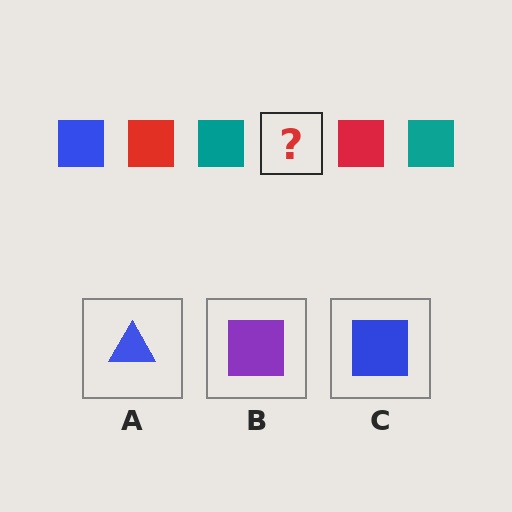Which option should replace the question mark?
Option C.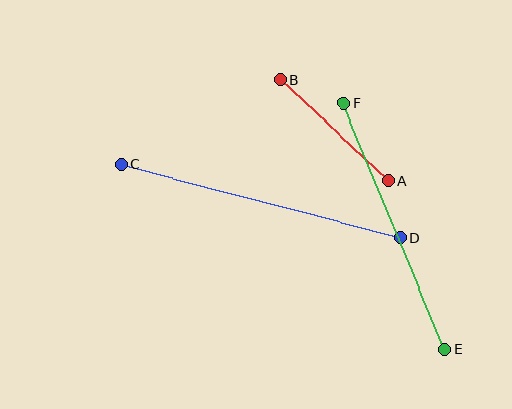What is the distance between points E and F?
The distance is approximately 267 pixels.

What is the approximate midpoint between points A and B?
The midpoint is at approximately (334, 130) pixels.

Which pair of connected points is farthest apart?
Points C and D are farthest apart.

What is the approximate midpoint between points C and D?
The midpoint is at approximately (261, 201) pixels.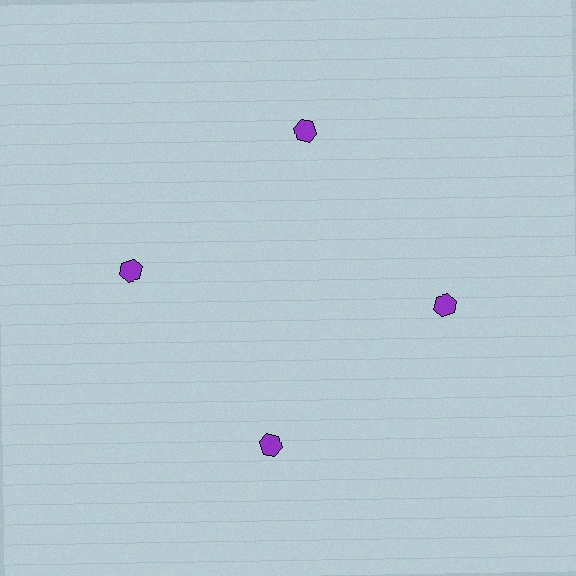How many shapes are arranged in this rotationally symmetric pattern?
There are 4 shapes, arranged in 4 groups of 1.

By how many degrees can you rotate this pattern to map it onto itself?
The pattern maps onto itself every 90 degrees of rotation.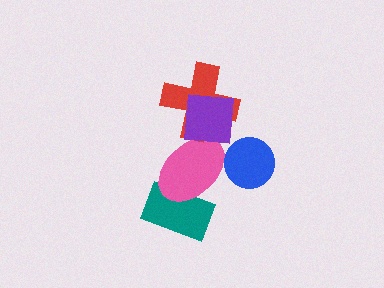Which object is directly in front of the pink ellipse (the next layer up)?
The red cross is directly in front of the pink ellipse.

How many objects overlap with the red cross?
2 objects overlap with the red cross.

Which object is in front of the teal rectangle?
The pink ellipse is in front of the teal rectangle.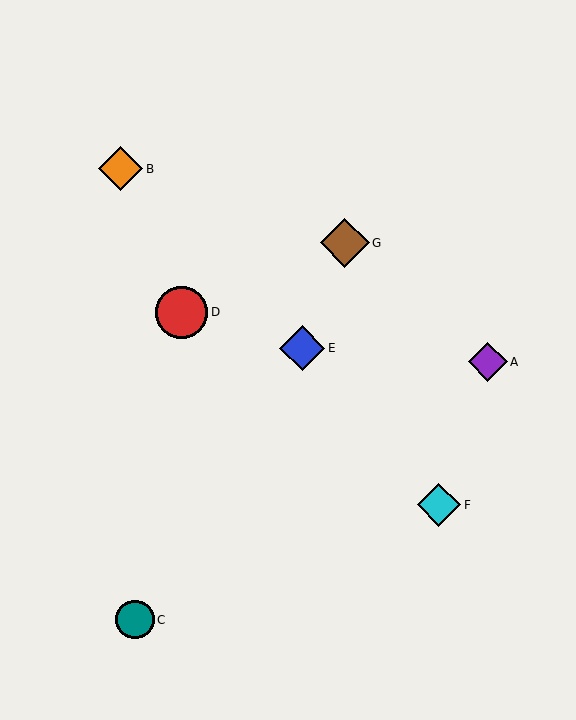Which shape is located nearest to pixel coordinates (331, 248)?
The brown diamond (labeled G) at (345, 243) is nearest to that location.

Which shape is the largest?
The red circle (labeled D) is the largest.